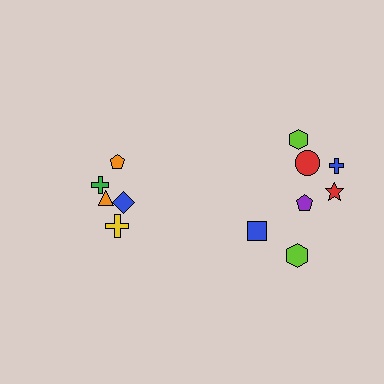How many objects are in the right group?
There are 7 objects.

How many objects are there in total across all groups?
There are 12 objects.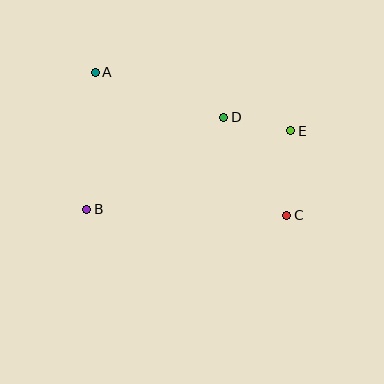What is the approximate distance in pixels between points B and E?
The distance between B and E is approximately 218 pixels.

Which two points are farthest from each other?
Points A and C are farthest from each other.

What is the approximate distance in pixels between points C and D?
The distance between C and D is approximately 117 pixels.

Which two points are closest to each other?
Points D and E are closest to each other.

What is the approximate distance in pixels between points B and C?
The distance between B and C is approximately 200 pixels.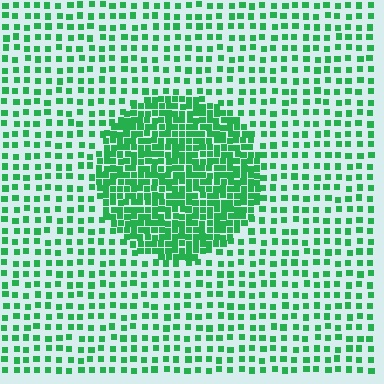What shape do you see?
I see a circle.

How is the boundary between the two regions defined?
The boundary is defined by a change in element density (approximately 2.4x ratio). All elements are the same color, size, and shape.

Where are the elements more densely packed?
The elements are more densely packed inside the circle boundary.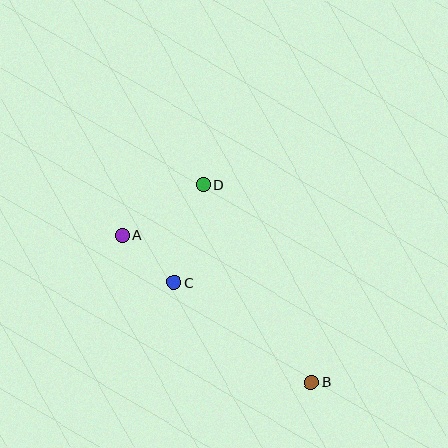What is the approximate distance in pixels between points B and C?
The distance between B and C is approximately 170 pixels.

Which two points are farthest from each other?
Points A and B are farthest from each other.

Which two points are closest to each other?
Points A and C are closest to each other.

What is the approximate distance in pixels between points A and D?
The distance between A and D is approximately 96 pixels.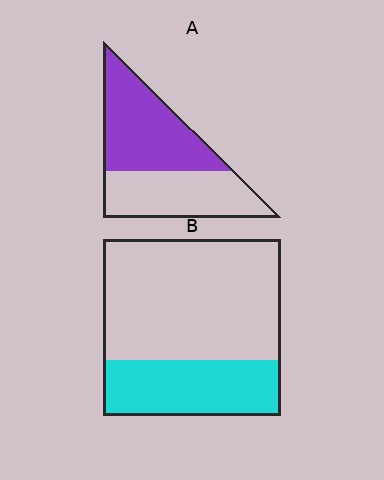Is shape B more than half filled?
No.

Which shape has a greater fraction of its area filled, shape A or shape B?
Shape A.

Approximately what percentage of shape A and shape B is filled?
A is approximately 55% and B is approximately 30%.